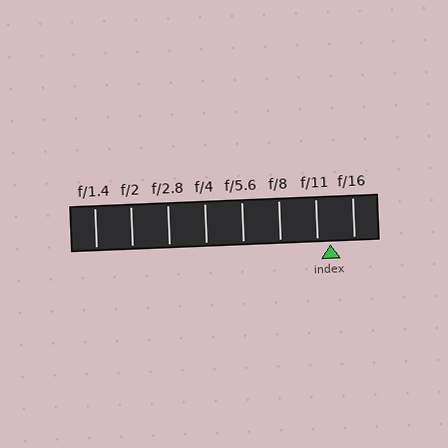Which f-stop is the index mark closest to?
The index mark is closest to f/11.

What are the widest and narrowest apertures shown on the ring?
The widest aperture shown is f/1.4 and the narrowest is f/16.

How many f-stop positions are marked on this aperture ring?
There are 8 f-stop positions marked.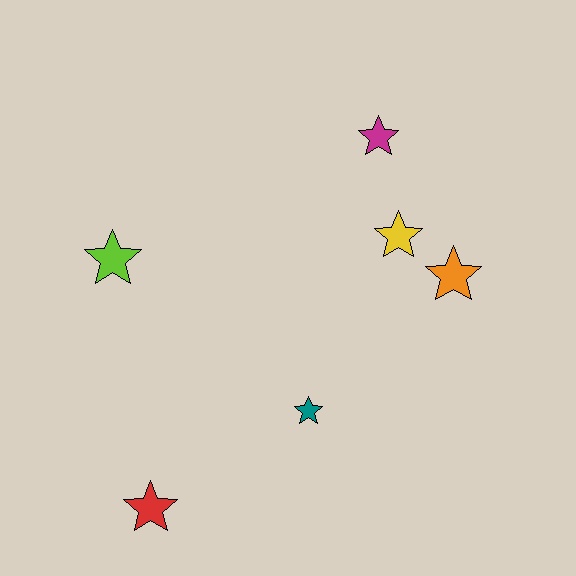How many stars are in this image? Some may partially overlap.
There are 6 stars.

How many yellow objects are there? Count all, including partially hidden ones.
There is 1 yellow object.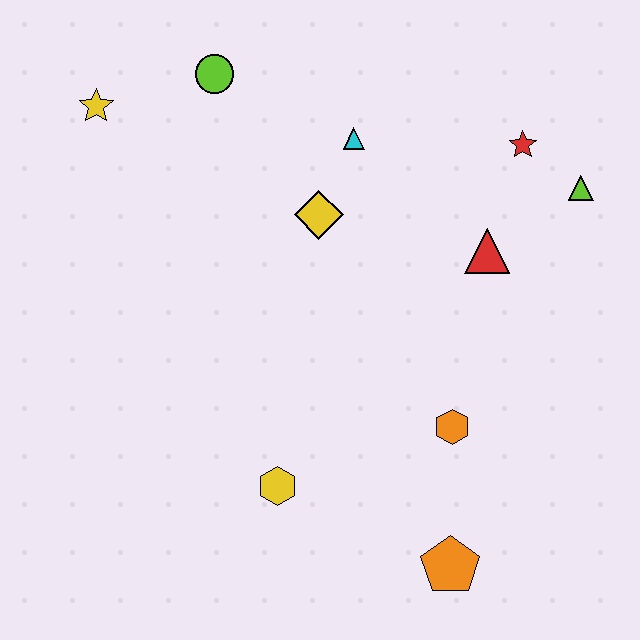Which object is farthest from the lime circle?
The orange pentagon is farthest from the lime circle.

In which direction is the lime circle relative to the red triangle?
The lime circle is to the left of the red triangle.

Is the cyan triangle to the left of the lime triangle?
Yes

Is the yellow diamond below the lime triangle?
Yes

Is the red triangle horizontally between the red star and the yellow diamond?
Yes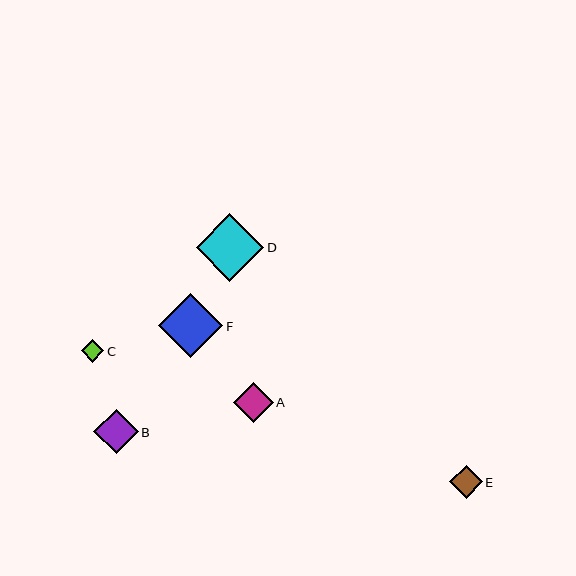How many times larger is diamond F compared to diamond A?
Diamond F is approximately 1.6 times the size of diamond A.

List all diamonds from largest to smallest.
From largest to smallest: D, F, B, A, E, C.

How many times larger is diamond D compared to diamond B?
Diamond D is approximately 1.5 times the size of diamond B.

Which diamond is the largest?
Diamond D is the largest with a size of approximately 68 pixels.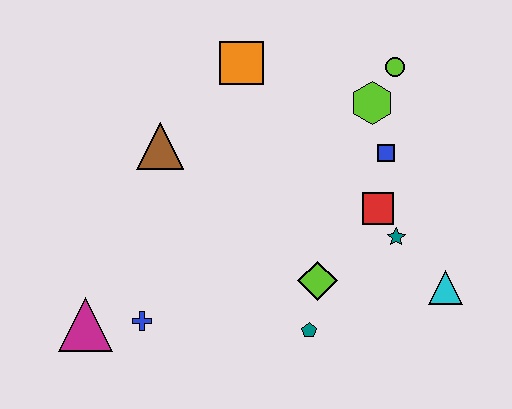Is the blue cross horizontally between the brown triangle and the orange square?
No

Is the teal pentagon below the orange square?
Yes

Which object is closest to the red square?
The teal star is closest to the red square.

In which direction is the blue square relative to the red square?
The blue square is above the red square.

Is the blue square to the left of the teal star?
Yes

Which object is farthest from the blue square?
The magenta triangle is farthest from the blue square.